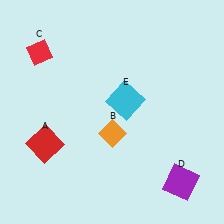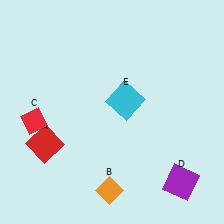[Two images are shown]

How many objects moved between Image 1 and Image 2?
2 objects moved between the two images.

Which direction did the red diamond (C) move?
The red diamond (C) moved down.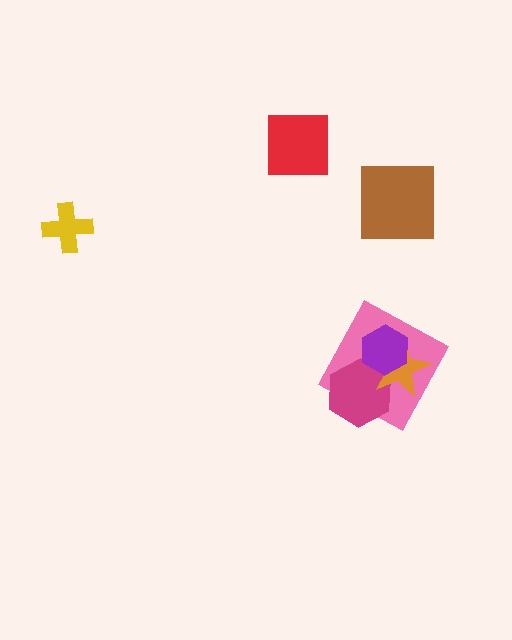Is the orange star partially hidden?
Yes, it is partially covered by another shape.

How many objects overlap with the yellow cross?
0 objects overlap with the yellow cross.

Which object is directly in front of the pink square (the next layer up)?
The magenta hexagon is directly in front of the pink square.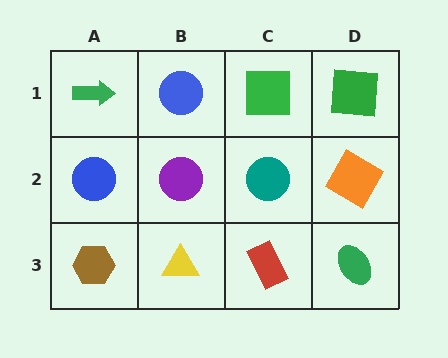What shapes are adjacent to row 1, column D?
An orange square (row 2, column D), a green square (row 1, column C).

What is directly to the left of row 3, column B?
A brown hexagon.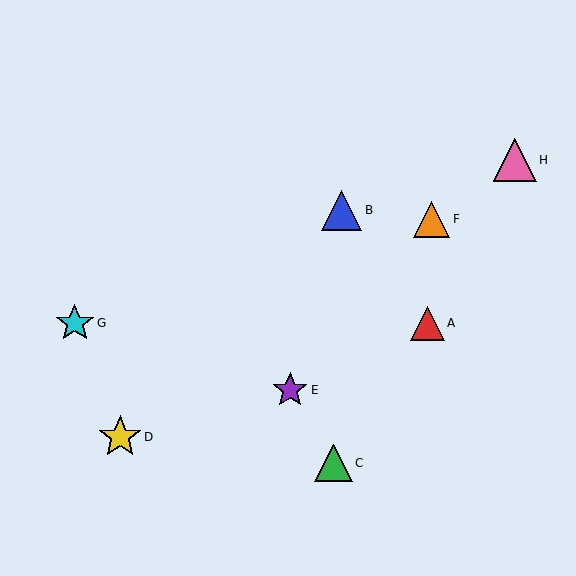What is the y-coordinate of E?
Object E is at y≈390.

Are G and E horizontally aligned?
No, G is at y≈323 and E is at y≈390.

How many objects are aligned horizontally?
2 objects (A, G) are aligned horizontally.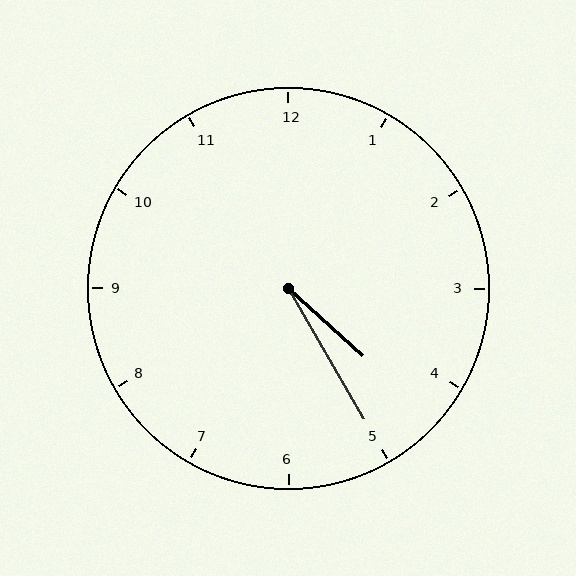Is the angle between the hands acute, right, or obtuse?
It is acute.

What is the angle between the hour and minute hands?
Approximately 18 degrees.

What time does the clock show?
4:25.